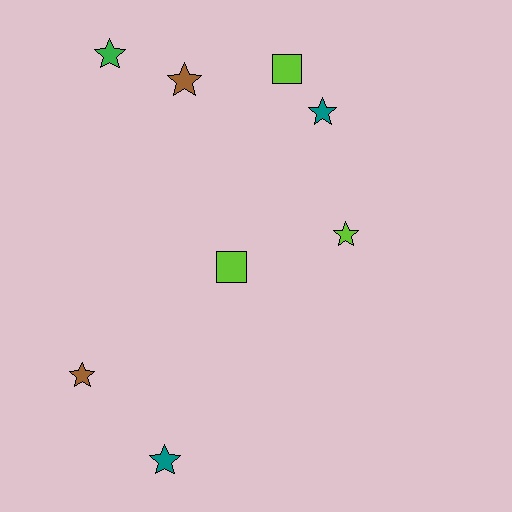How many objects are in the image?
There are 8 objects.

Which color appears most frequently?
Lime, with 3 objects.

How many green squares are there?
There are no green squares.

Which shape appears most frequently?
Star, with 6 objects.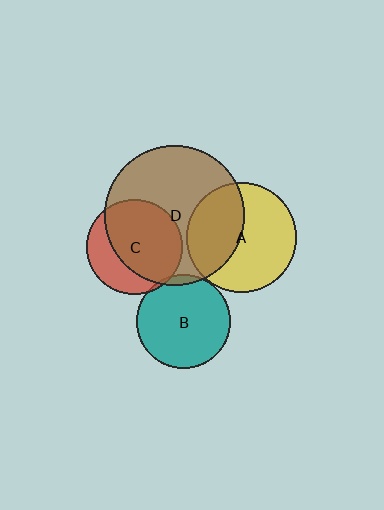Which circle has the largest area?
Circle D (brown).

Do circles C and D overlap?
Yes.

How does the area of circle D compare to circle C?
Approximately 2.1 times.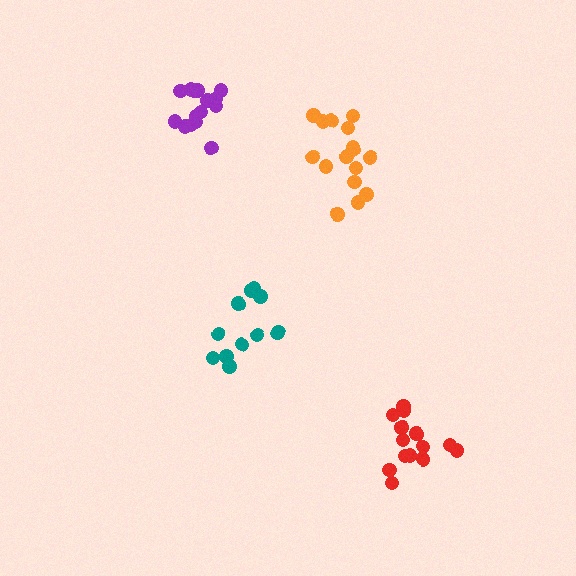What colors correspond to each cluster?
The clusters are colored: red, teal, purple, orange.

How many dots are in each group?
Group 1: 14 dots, Group 2: 11 dots, Group 3: 15 dots, Group 4: 16 dots (56 total).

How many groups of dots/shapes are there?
There are 4 groups.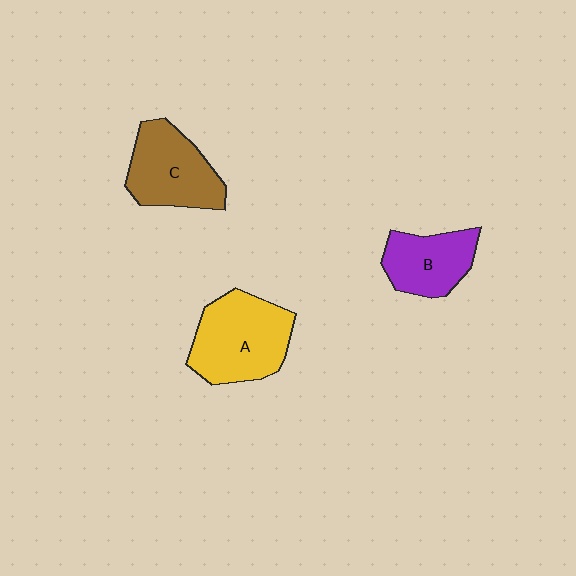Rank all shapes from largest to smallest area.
From largest to smallest: A (yellow), C (brown), B (purple).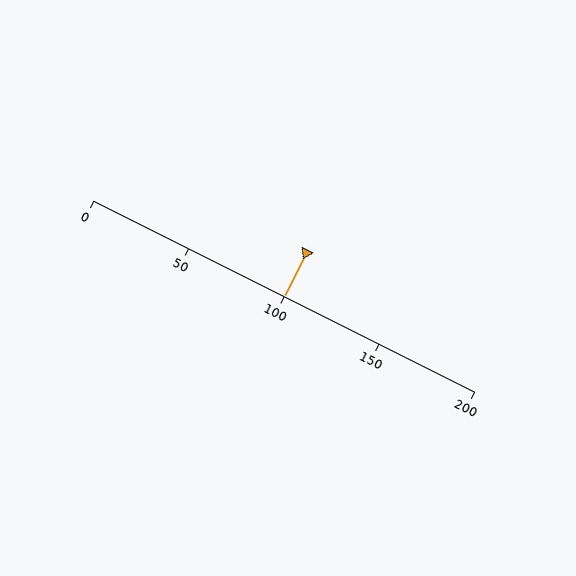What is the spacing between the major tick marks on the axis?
The major ticks are spaced 50 apart.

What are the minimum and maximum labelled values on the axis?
The axis runs from 0 to 200.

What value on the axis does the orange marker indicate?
The marker indicates approximately 100.